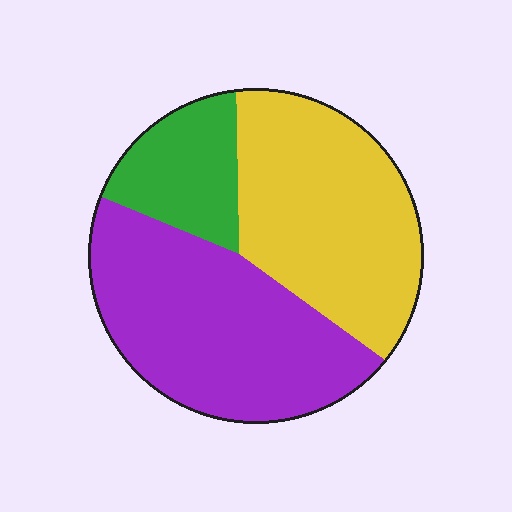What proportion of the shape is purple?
Purple covers about 45% of the shape.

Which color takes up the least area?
Green, at roughly 15%.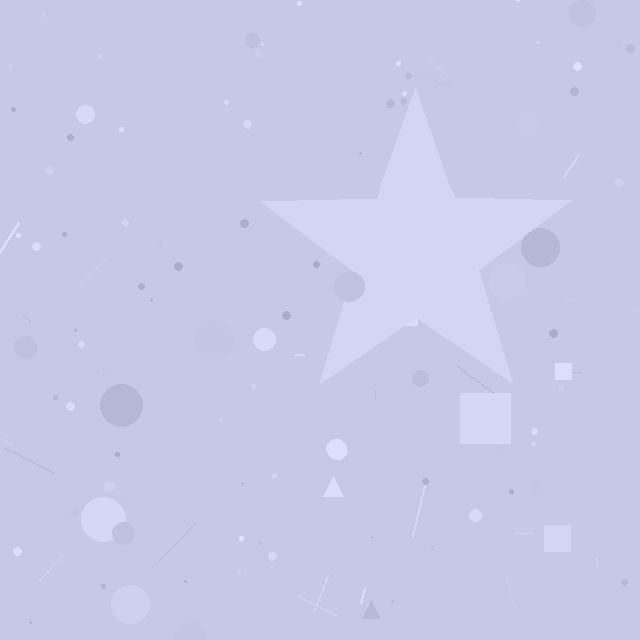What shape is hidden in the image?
A star is hidden in the image.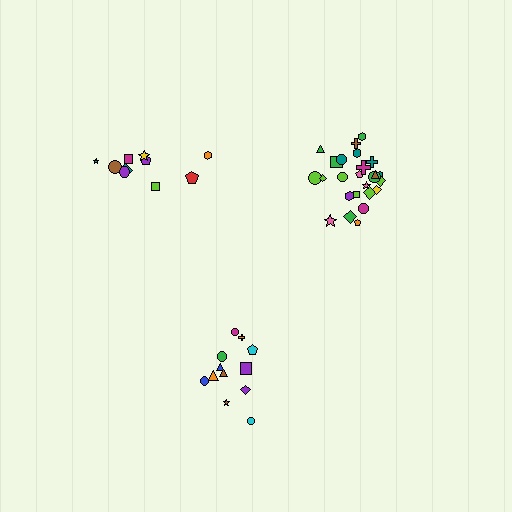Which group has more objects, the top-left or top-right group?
The top-right group.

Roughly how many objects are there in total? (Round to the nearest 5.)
Roughly 45 objects in total.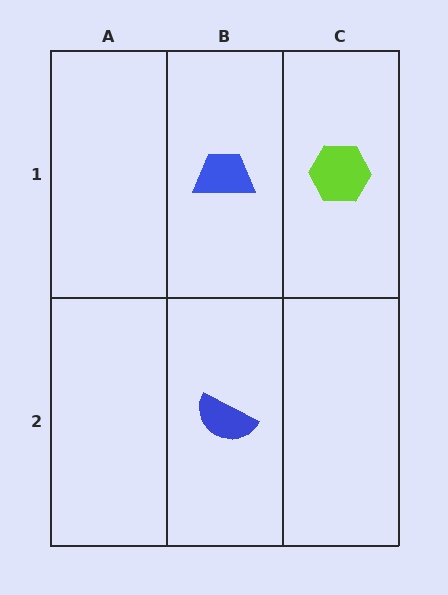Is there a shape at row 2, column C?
No, that cell is empty.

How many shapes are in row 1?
2 shapes.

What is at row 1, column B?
A blue trapezoid.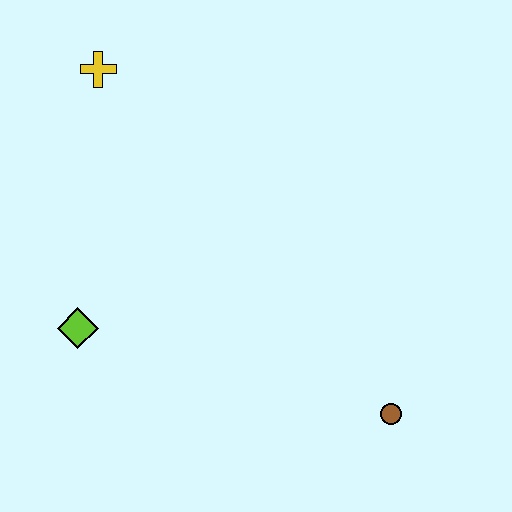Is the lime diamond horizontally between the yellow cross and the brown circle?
No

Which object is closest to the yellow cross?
The lime diamond is closest to the yellow cross.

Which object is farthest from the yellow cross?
The brown circle is farthest from the yellow cross.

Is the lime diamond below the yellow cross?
Yes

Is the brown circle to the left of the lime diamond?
No